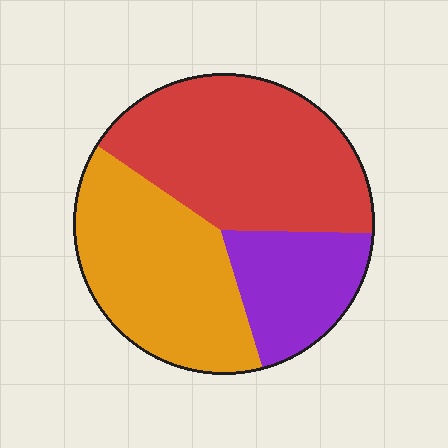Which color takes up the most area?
Red, at roughly 45%.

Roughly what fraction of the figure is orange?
Orange covers roughly 35% of the figure.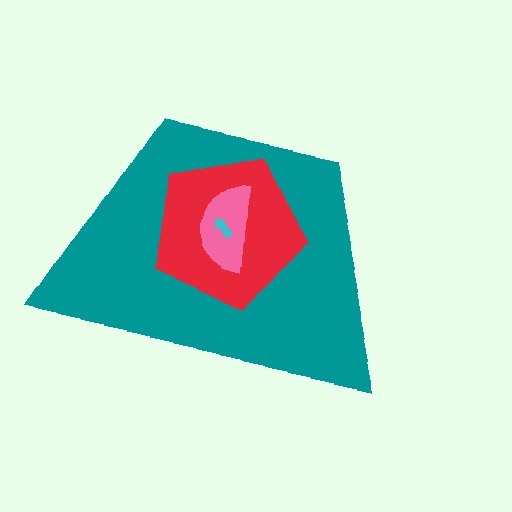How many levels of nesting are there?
4.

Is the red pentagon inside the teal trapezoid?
Yes.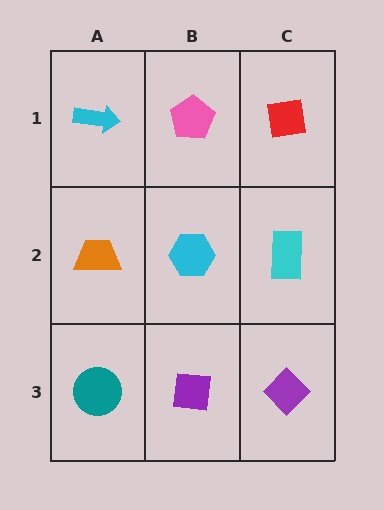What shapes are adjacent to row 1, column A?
An orange trapezoid (row 2, column A), a pink pentagon (row 1, column B).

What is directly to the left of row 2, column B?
An orange trapezoid.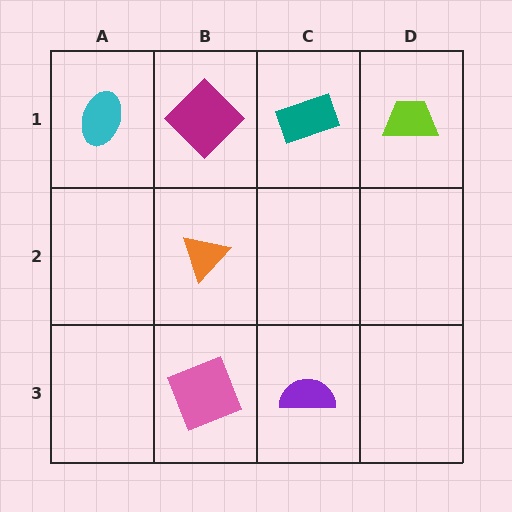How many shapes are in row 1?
4 shapes.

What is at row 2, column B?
An orange triangle.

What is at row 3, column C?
A purple semicircle.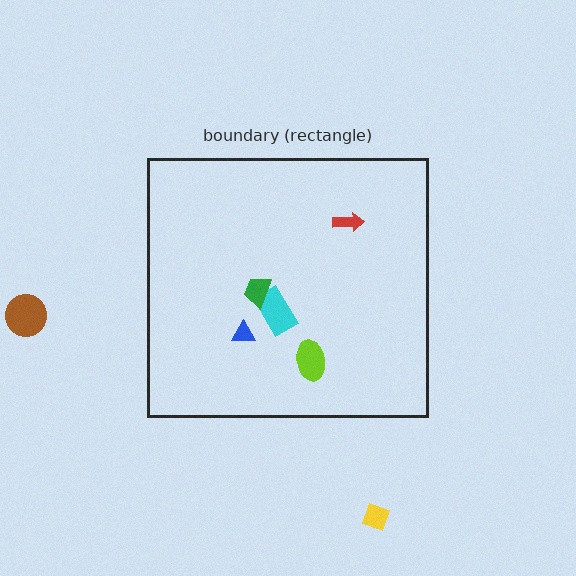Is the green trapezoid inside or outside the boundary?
Inside.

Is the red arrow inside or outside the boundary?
Inside.